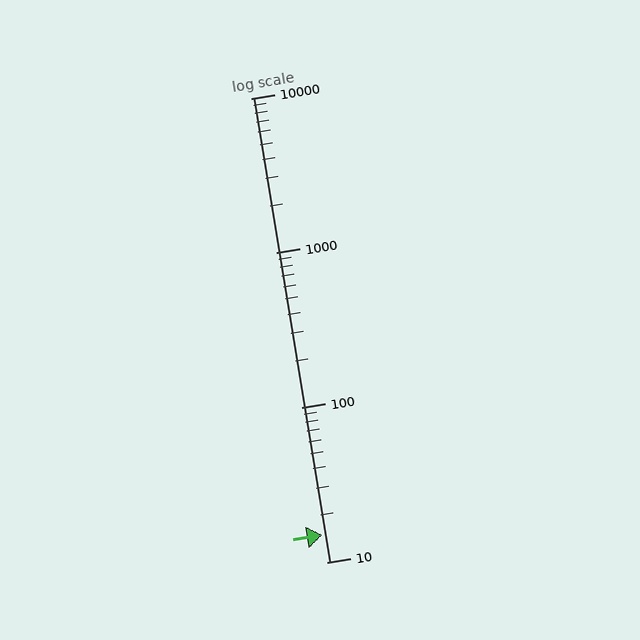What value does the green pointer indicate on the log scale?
The pointer indicates approximately 15.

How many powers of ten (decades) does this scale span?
The scale spans 3 decades, from 10 to 10000.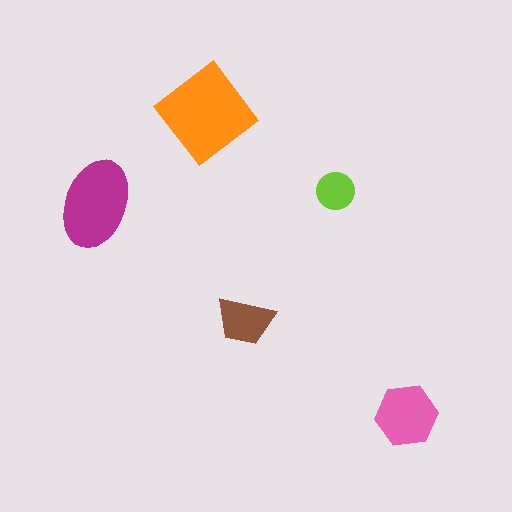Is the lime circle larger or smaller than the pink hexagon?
Smaller.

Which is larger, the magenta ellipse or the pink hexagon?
The magenta ellipse.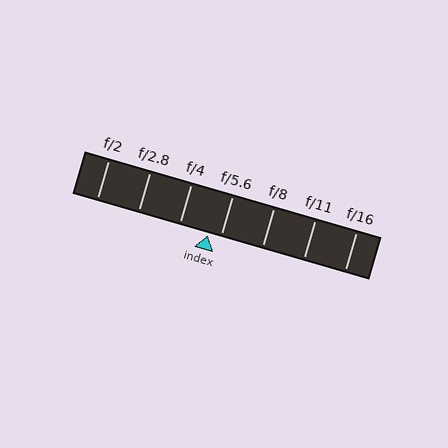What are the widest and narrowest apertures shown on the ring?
The widest aperture shown is f/2 and the narrowest is f/16.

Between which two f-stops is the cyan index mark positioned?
The index mark is between f/4 and f/5.6.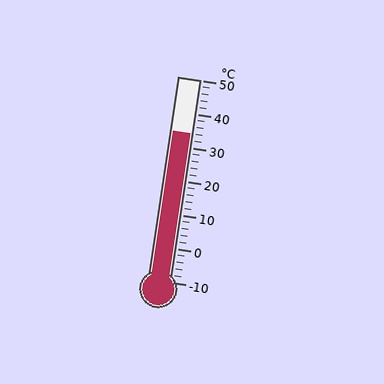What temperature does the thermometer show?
The thermometer shows approximately 34°C.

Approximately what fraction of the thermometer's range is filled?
The thermometer is filled to approximately 75% of its range.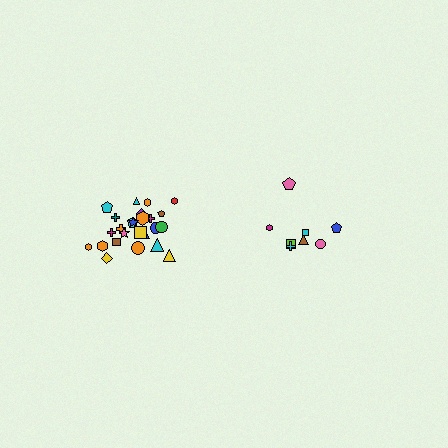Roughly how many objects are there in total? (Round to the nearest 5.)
Roughly 35 objects in total.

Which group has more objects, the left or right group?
The left group.